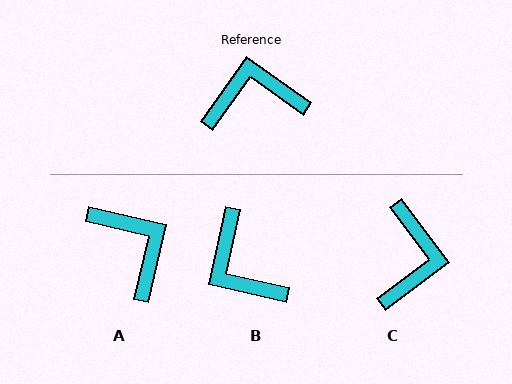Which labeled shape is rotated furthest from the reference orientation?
B, about 113 degrees away.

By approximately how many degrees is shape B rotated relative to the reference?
Approximately 113 degrees counter-clockwise.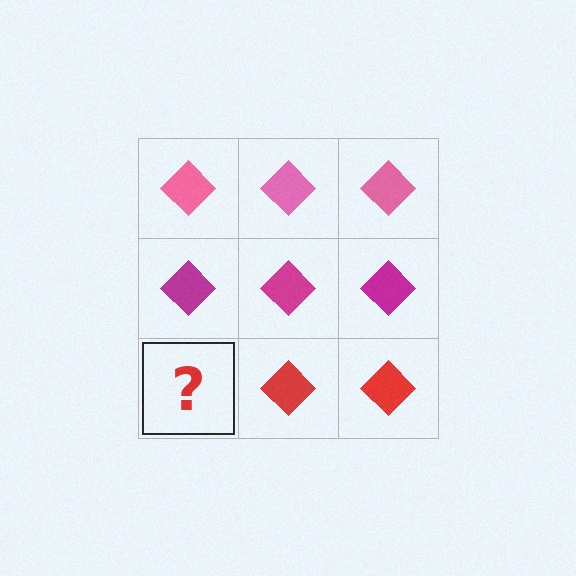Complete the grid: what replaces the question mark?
The question mark should be replaced with a red diamond.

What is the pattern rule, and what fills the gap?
The rule is that each row has a consistent color. The gap should be filled with a red diamond.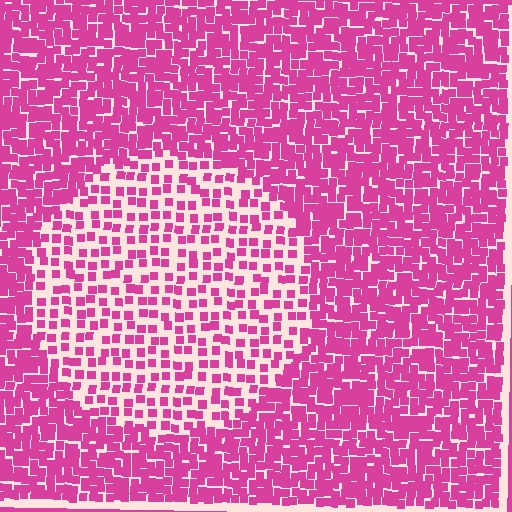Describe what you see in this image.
The image contains small magenta elements arranged at two different densities. A circle-shaped region is visible where the elements are less densely packed than the surrounding area.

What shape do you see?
I see a circle.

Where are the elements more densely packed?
The elements are more densely packed outside the circle boundary.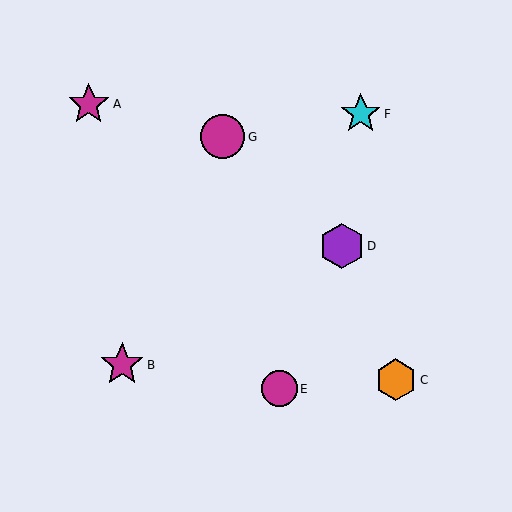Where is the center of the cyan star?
The center of the cyan star is at (361, 114).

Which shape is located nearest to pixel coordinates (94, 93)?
The magenta star (labeled A) at (89, 104) is nearest to that location.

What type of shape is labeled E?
Shape E is a magenta circle.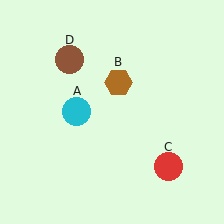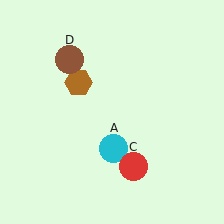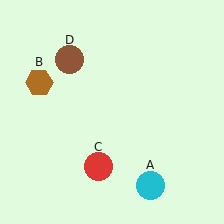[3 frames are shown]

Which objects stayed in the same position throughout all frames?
Brown circle (object D) remained stationary.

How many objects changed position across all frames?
3 objects changed position: cyan circle (object A), brown hexagon (object B), red circle (object C).